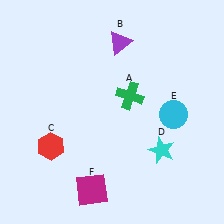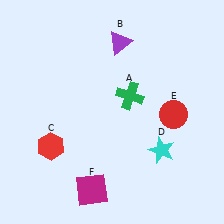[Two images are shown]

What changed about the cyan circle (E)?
In Image 1, E is cyan. In Image 2, it changed to red.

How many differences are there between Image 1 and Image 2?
There is 1 difference between the two images.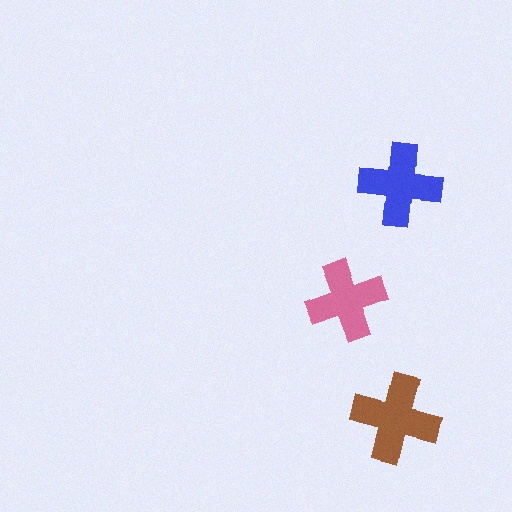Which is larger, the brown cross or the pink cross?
The brown one.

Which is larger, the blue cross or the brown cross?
The brown one.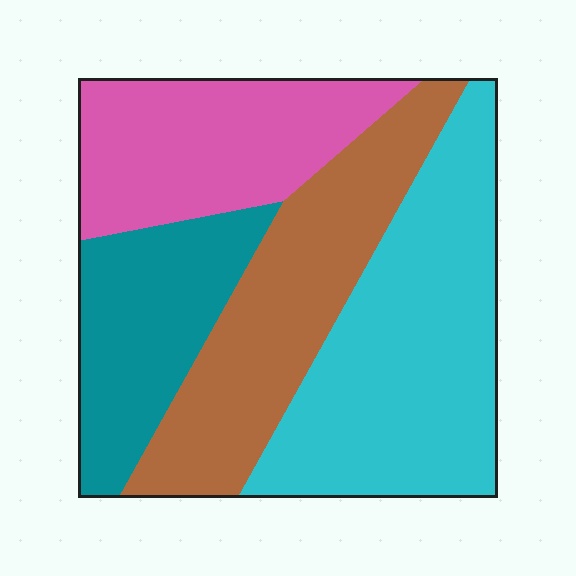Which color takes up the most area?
Cyan, at roughly 35%.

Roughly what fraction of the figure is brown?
Brown takes up about one quarter (1/4) of the figure.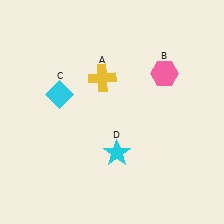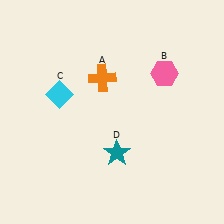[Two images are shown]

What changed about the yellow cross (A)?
In Image 1, A is yellow. In Image 2, it changed to orange.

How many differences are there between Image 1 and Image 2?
There are 2 differences between the two images.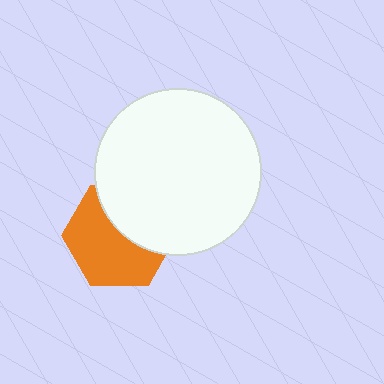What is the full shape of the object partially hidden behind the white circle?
The partially hidden object is an orange hexagon.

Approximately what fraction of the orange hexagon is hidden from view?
Roughly 40% of the orange hexagon is hidden behind the white circle.